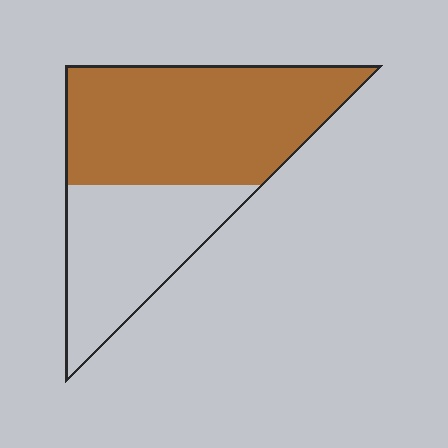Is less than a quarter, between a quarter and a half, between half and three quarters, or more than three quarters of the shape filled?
Between half and three quarters.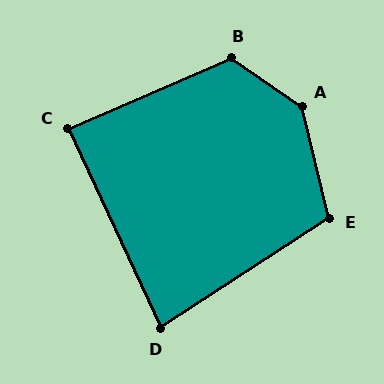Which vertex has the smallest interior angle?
D, at approximately 82 degrees.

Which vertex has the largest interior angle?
A, at approximately 138 degrees.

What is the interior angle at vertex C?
Approximately 88 degrees (approximately right).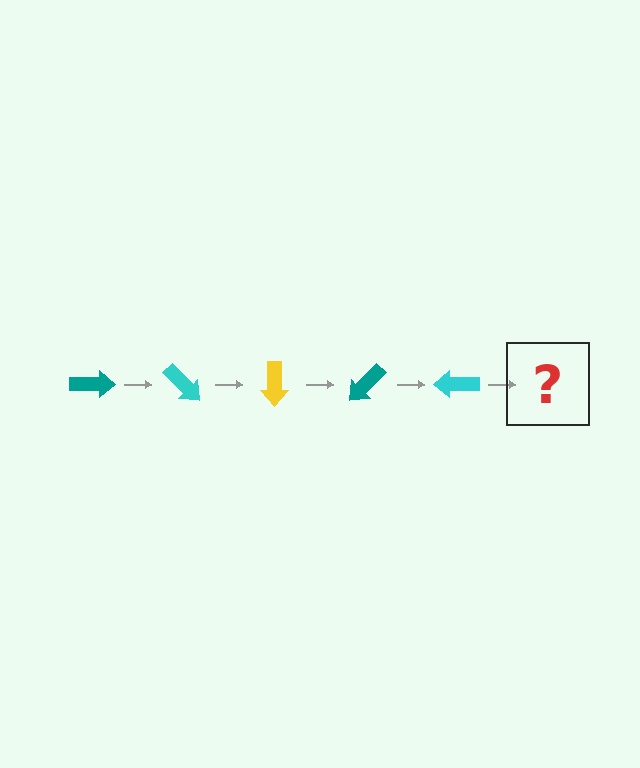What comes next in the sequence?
The next element should be a yellow arrow, rotated 225 degrees from the start.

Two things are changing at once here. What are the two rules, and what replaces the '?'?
The two rules are that it rotates 45 degrees each step and the color cycles through teal, cyan, and yellow. The '?' should be a yellow arrow, rotated 225 degrees from the start.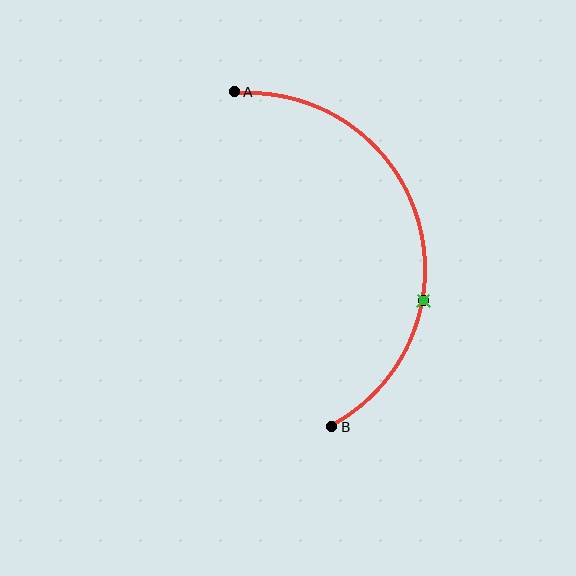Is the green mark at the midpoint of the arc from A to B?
No. The green mark lies on the arc but is closer to endpoint B. The arc midpoint would be at the point on the curve equidistant along the arc from both A and B.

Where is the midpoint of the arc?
The arc midpoint is the point on the curve farthest from the straight line joining A and B. It sits to the right of that line.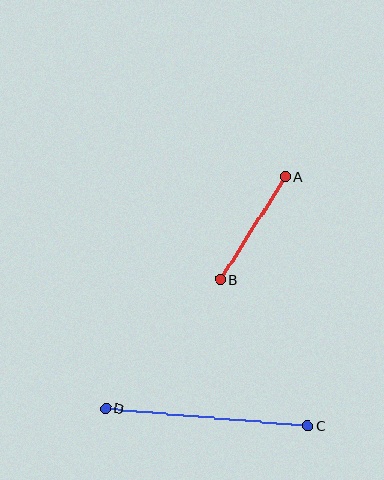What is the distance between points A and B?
The distance is approximately 121 pixels.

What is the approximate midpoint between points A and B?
The midpoint is at approximately (253, 228) pixels.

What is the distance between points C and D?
The distance is approximately 203 pixels.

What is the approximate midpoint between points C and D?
The midpoint is at approximately (207, 417) pixels.